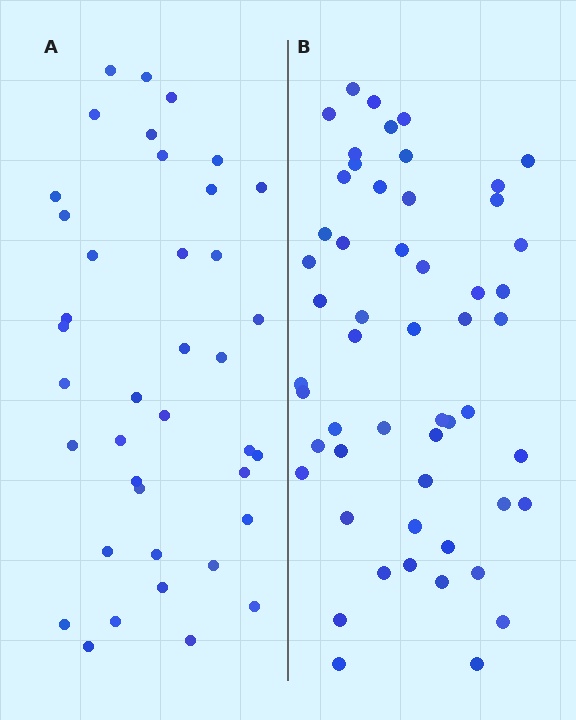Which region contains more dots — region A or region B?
Region B (the right region) has more dots.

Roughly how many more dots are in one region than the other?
Region B has approximately 15 more dots than region A.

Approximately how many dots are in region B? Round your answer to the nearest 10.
About 50 dots. (The exact count is 54, which rounds to 50.)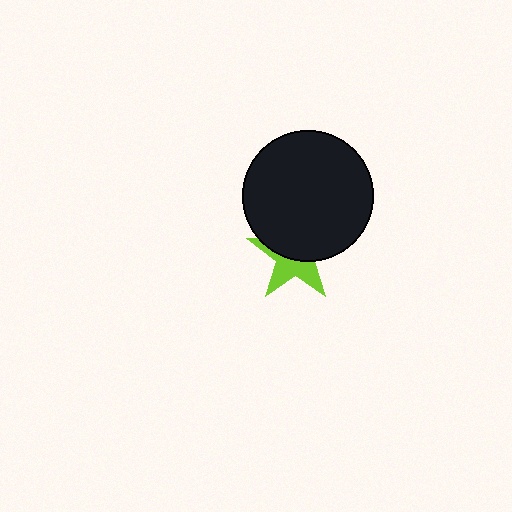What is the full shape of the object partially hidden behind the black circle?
The partially hidden object is a lime star.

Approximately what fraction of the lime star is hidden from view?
Roughly 57% of the lime star is hidden behind the black circle.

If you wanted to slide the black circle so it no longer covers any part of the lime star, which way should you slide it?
Slide it up — that is the most direct way to separate the two shapes.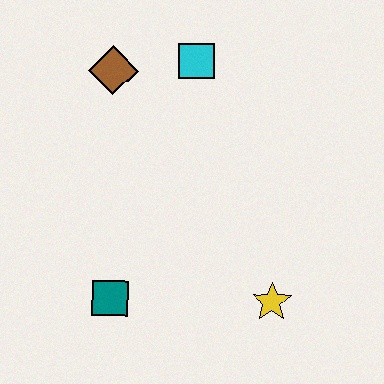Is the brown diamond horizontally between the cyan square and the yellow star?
No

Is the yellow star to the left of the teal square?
No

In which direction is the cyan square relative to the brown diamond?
The cyan square is to the right of the brown diamond.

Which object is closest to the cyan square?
The brown diamond is closest to the cyan square.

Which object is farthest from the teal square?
The cyan square is farthest from the teal square.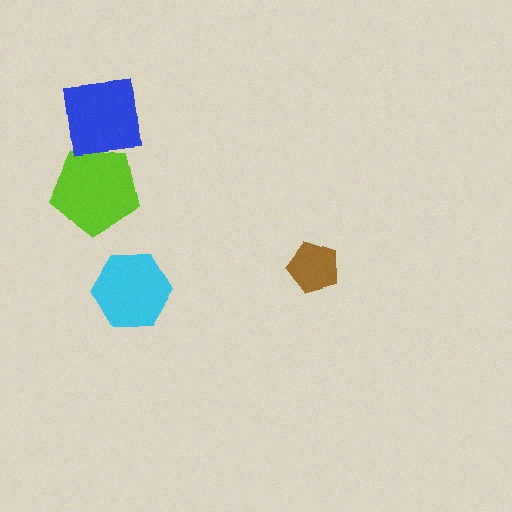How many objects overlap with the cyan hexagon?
0 objects overlap with the cyan hexagon.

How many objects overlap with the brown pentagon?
0 objects overlap with the brown pentagon.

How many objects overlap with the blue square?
1 object overlaps with the blue square.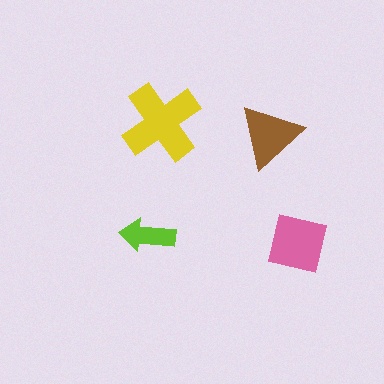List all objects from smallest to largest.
The lime arrow, the brown triangle, the pink square, the yellow cross.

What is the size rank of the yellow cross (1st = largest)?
1st.